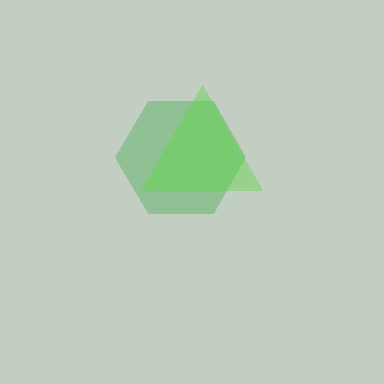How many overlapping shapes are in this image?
There are 2 overlapping shapes in the image.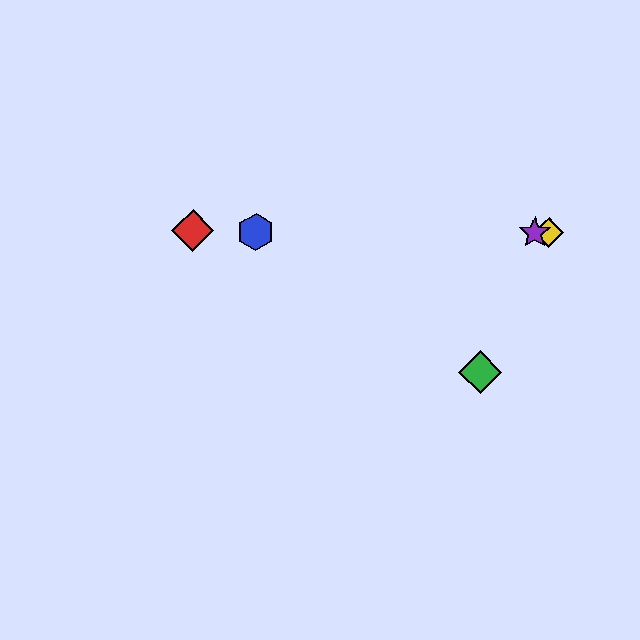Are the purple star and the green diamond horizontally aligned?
No, the purple star is at y≈233 and the green diamond is at y≈372.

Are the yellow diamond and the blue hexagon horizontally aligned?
Yes, both are at y≈233.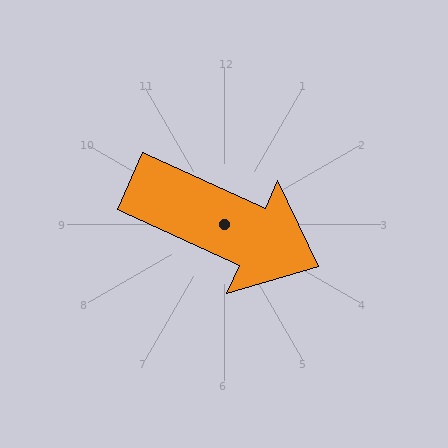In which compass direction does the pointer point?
Southeast.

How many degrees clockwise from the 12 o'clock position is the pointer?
Approximately 115 degrees.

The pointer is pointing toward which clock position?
Roughly 4 o'clock.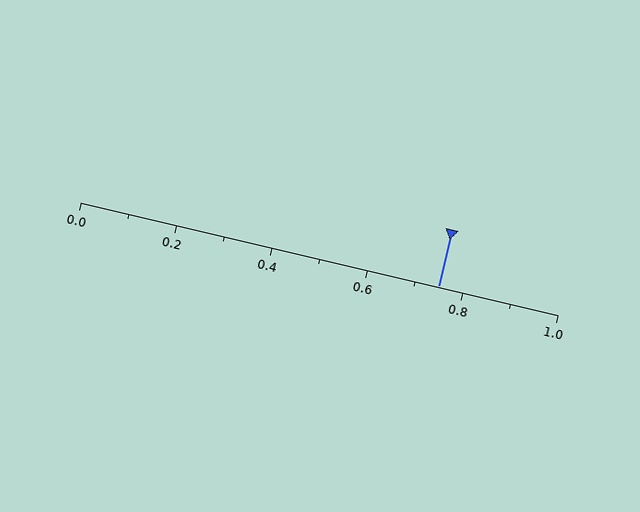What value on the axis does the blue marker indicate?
The marker indicates approximately 0.75.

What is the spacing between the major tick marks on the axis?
The major ticks are spaced 0.2 apart.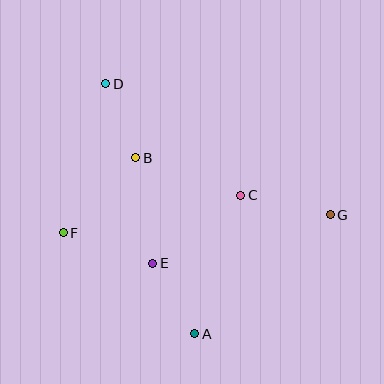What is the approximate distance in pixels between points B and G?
The distance between B and G is approximately 203 pixels.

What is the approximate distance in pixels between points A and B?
The distance between A and B is approximately 186 pixels.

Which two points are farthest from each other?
Points F and G are farthest from each other.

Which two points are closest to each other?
Points B and D are closest to each other.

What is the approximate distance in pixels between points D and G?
The distance between D and G is approximately 260 pixels.